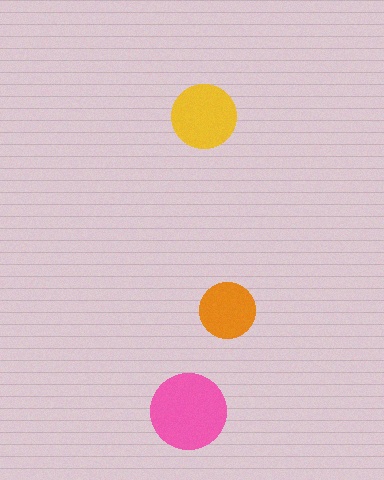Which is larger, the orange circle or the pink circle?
The pink one.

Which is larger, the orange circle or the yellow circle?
The yellow one.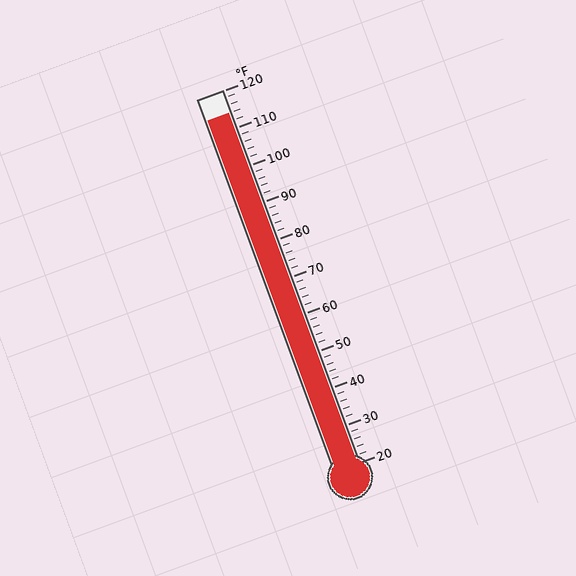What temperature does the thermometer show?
The thermometer shows approximately 114°F.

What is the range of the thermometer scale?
The thermometer scale ranges from 20°F to 120°F.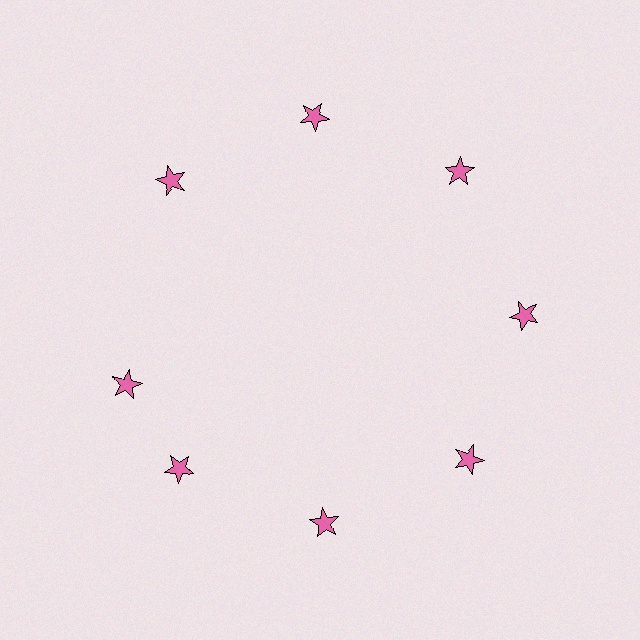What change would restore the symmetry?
The symmetry would be restored by rotating it back into even spacing with its neighbors so that all 8 stars sit at equal angles and equal distance from the center.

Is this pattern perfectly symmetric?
No. The 8 pink stars are arranged in a ring, but one element near the 9 o'clock position is rotated out of alignment along the ring, breaking the 8-fold rotational symmetry.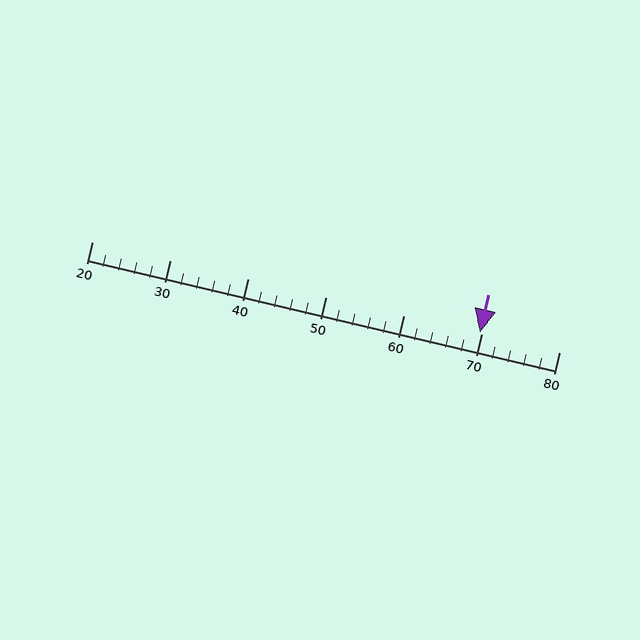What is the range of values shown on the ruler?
The ruler shows values from 20 to 80.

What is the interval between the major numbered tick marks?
The major tick marks are spaced 10 units apart.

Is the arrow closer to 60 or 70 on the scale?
The arrow is closer to 70.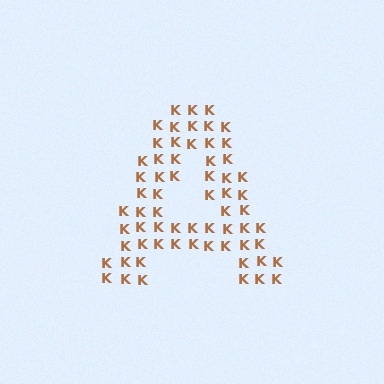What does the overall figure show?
The overall figure shows the letter A.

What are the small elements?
The small elements are letter K's.